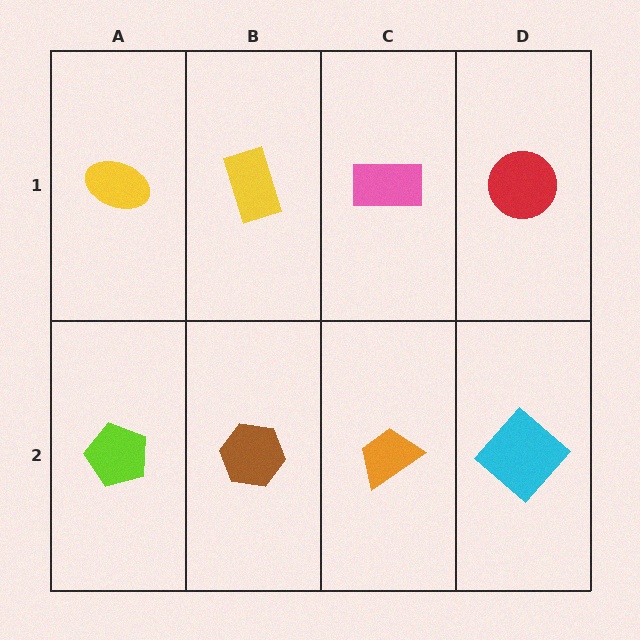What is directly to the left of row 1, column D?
A pink rectangle.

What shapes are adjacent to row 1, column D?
A cyan diamond (row 2, column D), a pink rectangle (row 1, column C).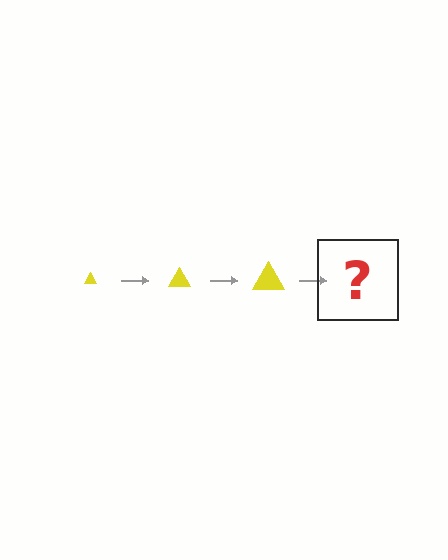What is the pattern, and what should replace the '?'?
The pattern is that the triangle gets progressively larger each step. The '?' should be a yellow triangle, larger than the previous one.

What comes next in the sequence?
The next element should be a yellow triangle, larger than the previous one.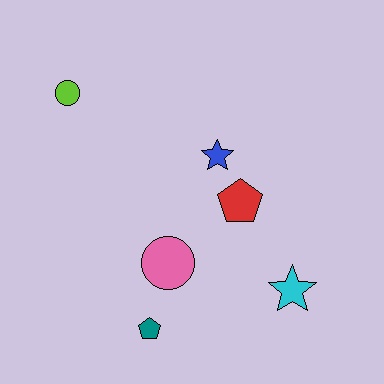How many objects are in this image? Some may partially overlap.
There are 6 objects.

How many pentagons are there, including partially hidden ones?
There are 2 pentagons.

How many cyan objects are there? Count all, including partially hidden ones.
There is 1 cyan object.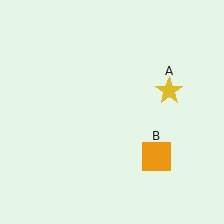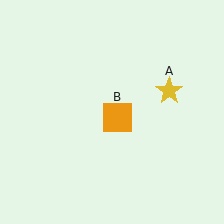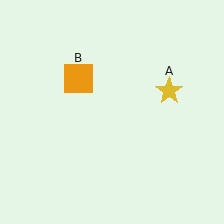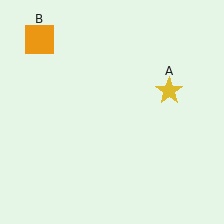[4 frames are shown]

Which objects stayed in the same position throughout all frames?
Yellow star (object A) remained stationary.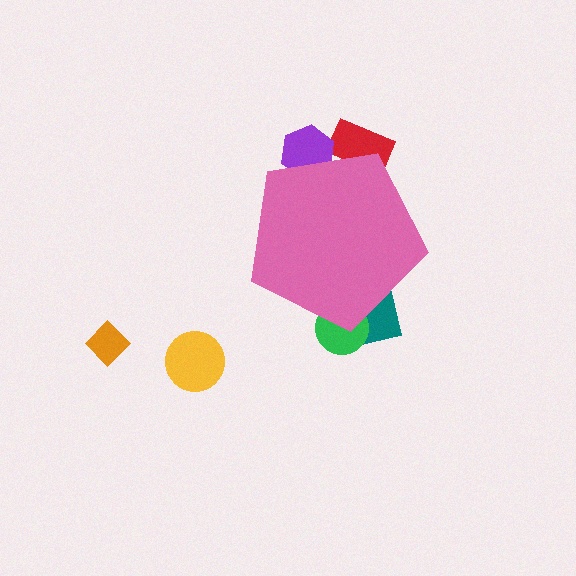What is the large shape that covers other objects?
A pink pentagon.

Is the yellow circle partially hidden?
No, the yellow circle is fully visible.